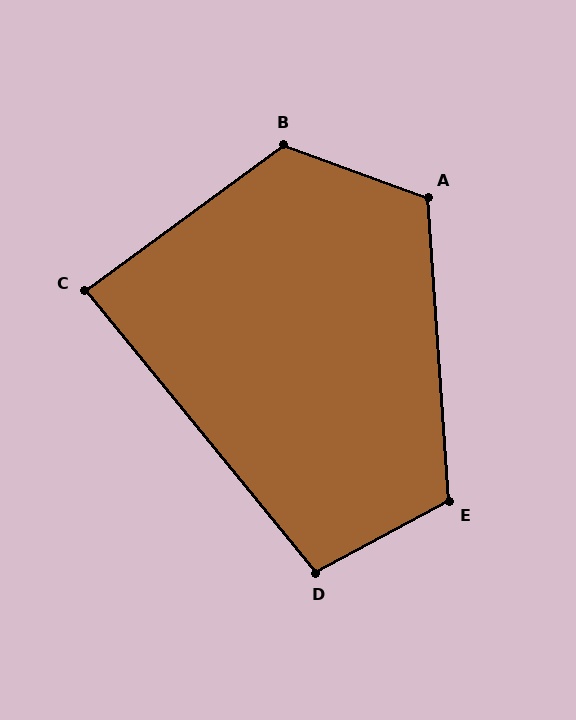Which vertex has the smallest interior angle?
C, at approximately 87 degrees.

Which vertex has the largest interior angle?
B, at approximately 124 degrees.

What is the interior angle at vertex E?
Approximately 114 degrees (obtuse).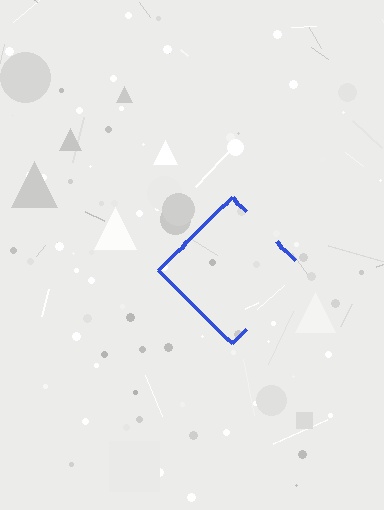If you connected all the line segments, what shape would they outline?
They would outline a diamond.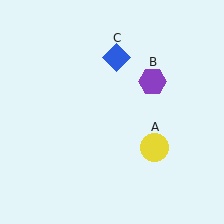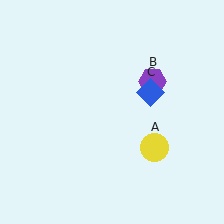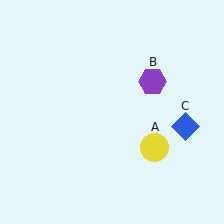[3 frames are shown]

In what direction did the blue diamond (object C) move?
The blue diamond (object C) moved down and to the right.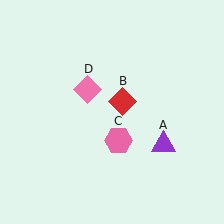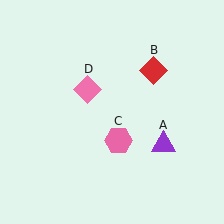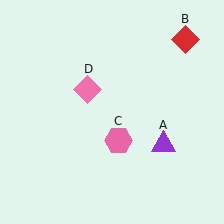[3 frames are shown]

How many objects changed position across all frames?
1 object changed position: red diamond (object B).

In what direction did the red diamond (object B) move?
The red diamond (object B) moved up and to the right.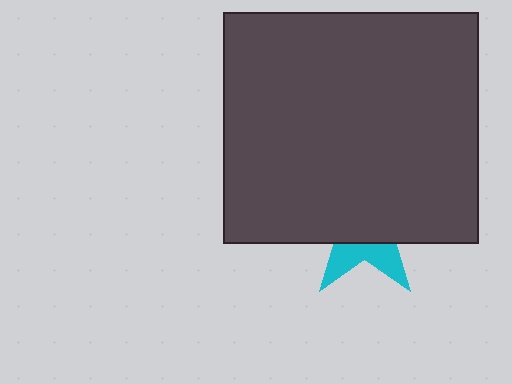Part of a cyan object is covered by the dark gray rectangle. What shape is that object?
It is a star.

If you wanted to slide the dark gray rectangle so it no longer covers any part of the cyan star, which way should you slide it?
Slide it up — that is the most direct way to separate the two shapes.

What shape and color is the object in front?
The object in front is a dark gray rectangle.